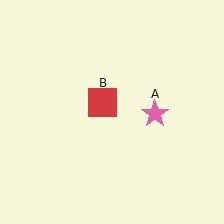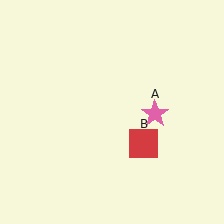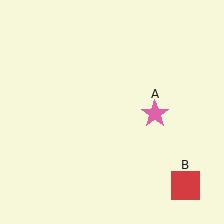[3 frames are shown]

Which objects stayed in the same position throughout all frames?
Pink star (object A) remained stationary.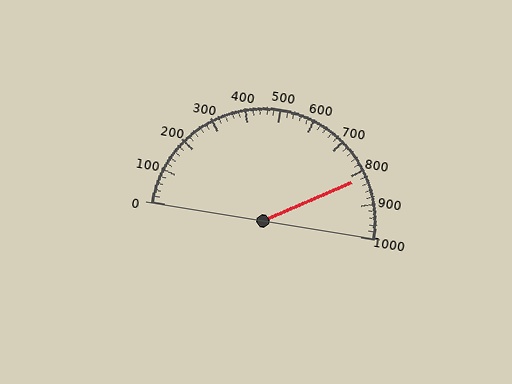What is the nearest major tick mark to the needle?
The nearest major tick mark is 800.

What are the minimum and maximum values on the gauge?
The gauge ranges from 0 to 1000.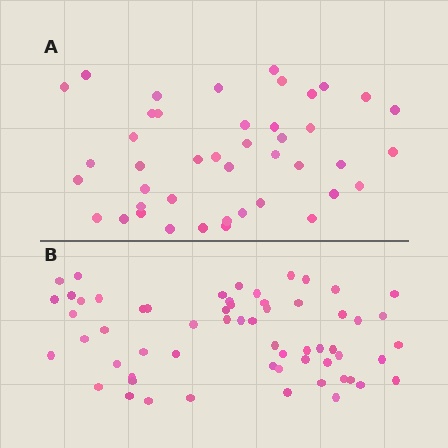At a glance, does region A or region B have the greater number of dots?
Region B (the bottom region) has more dots.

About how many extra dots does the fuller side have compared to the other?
Region B has approximately 15 more dots than region A.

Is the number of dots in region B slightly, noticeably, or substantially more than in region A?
Region B has noticeably more, but not dramatically so. The ratio is roughly 1.4 to 1.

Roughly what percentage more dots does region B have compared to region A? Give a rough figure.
About 40% more.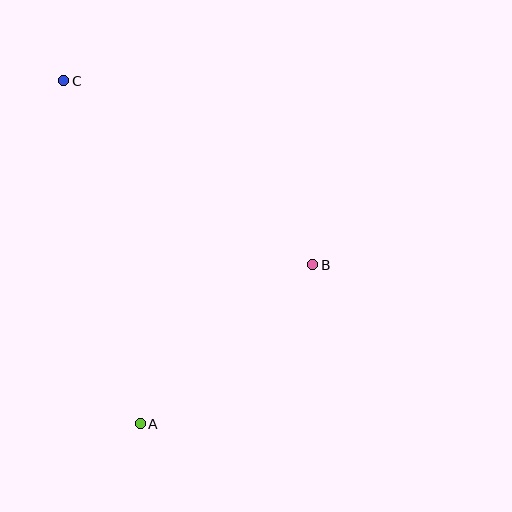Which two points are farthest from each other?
Points A and C are farthest from each other.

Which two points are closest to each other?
Points A and B are closest to each other.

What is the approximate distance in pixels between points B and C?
The distance between B and C is approximately 310 pixels.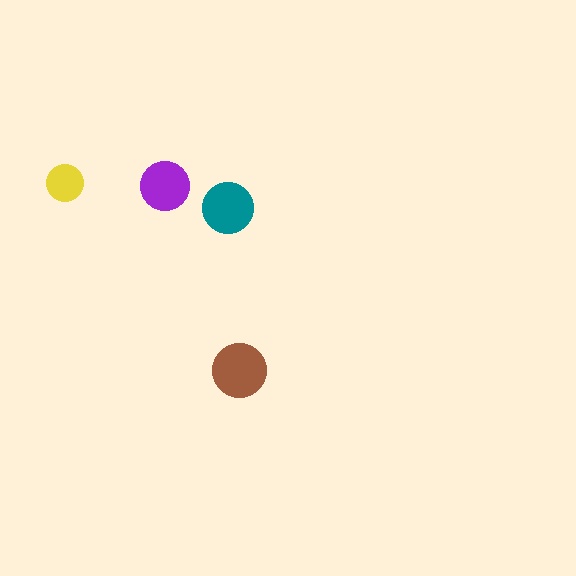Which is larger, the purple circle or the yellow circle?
The purple one.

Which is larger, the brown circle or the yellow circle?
The brown one.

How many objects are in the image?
There are 4 objects in the image.